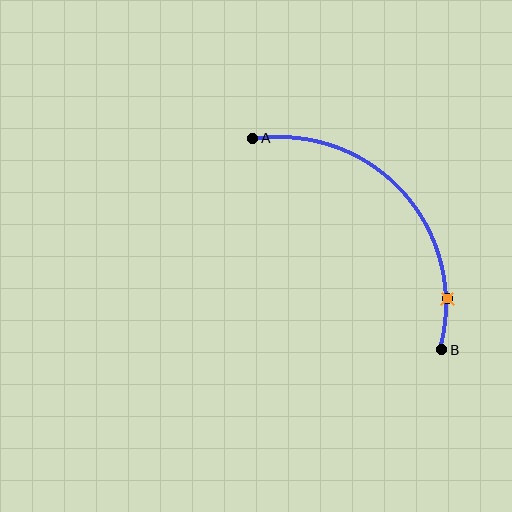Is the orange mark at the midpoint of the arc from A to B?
No. The orange mark lies on the arc but is closer to endpoint B. The arc midpoint would be at the point on the curve equidistant along the arc from both A and B.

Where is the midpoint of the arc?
The arc midpoint is the point on the curve farthest from the straight line joining A and B. It sits above and to the right of that line.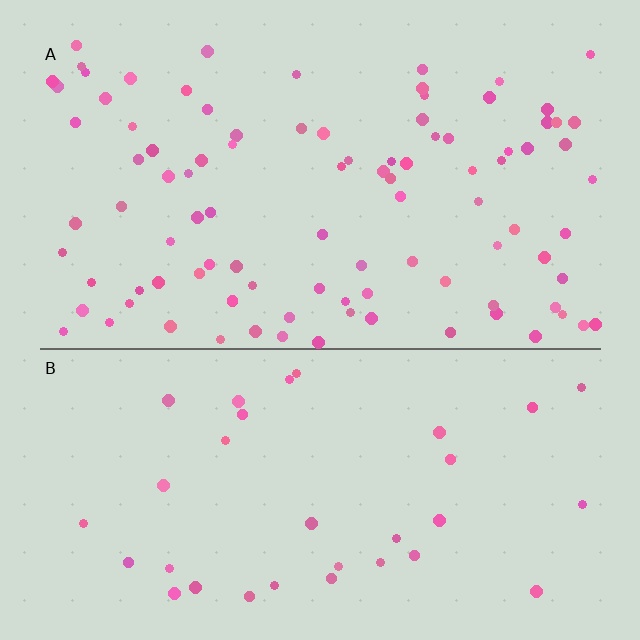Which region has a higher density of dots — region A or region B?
A (the top).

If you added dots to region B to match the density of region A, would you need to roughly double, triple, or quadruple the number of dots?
Approximately triple.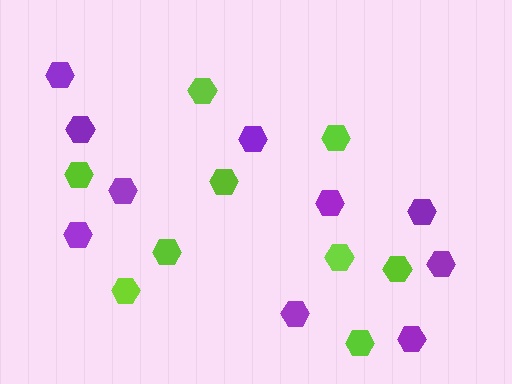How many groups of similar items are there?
There are 2 groups: one group of lime hexagons (9) and one group of purple hexagons (10).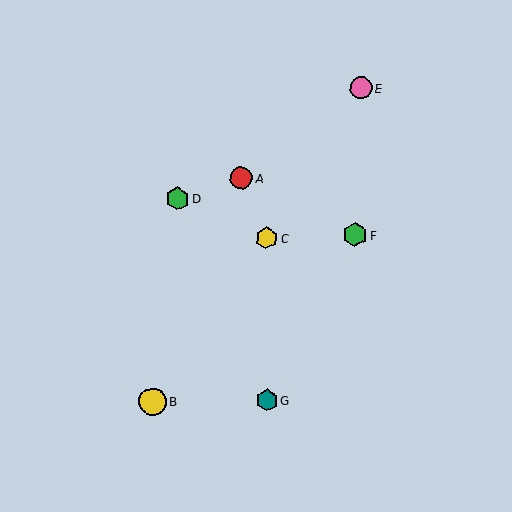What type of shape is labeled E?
Shape E is a pink circle.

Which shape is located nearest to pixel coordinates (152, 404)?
The yellow circle (labeled B) at (152, 402) is nearest to that location.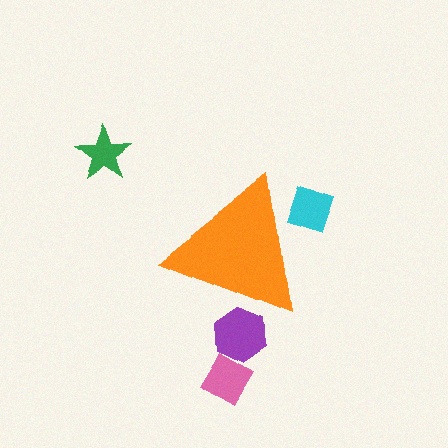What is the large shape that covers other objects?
An orange triangle.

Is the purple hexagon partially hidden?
Yes, the purple hexagon is partially hidden behind the orange triangle.